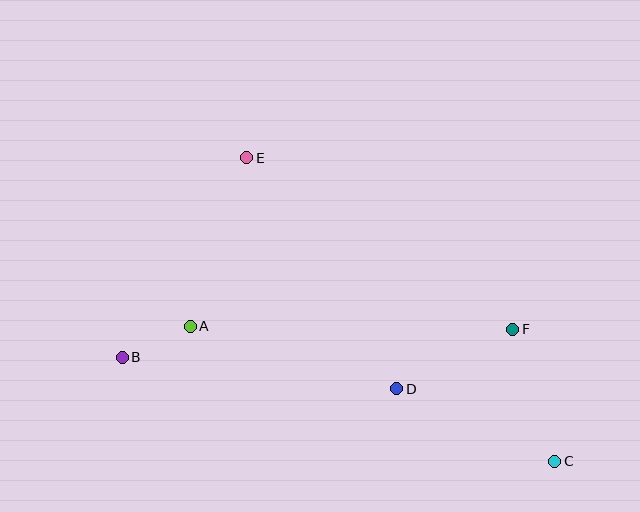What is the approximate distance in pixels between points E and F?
The distance between E and F is approximately 316 pixels.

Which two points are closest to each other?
Points A and B are closest to each other.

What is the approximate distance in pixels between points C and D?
The distance between C and D is approximately 174 pixels.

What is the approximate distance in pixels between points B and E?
The distance between B and E is approximately 235 pixels.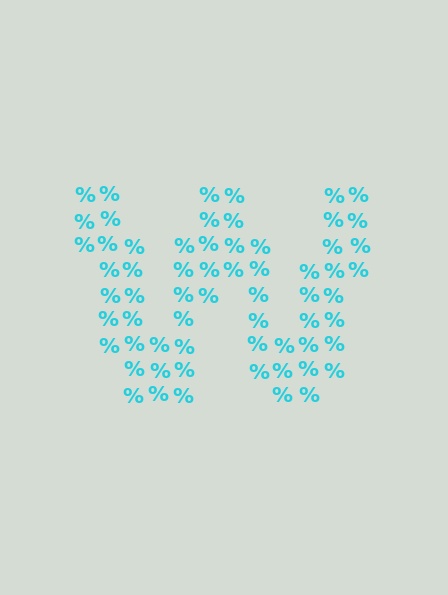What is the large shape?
The large shape is the letter W.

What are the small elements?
The small elements are percent signs.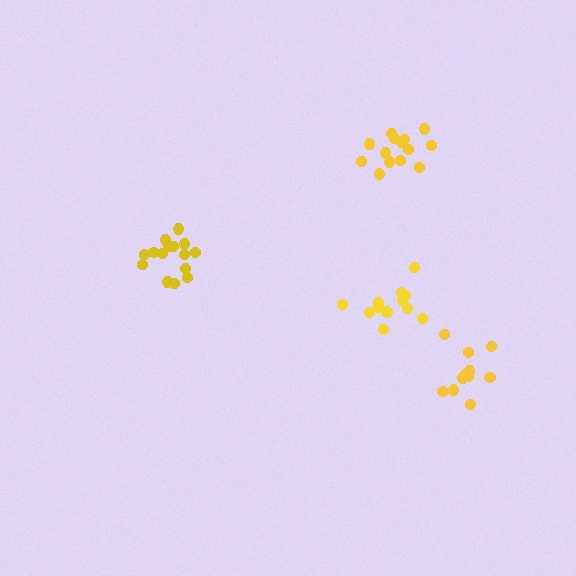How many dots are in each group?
Group 1: 11 dots, Group 2: 12 dots, Group 3: 15 dots, Group 4: 14 dots (52 total).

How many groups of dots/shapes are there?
There are 4 groups.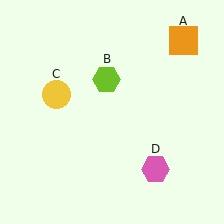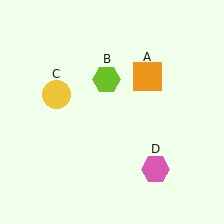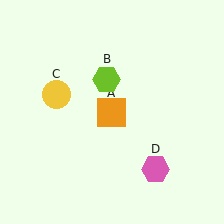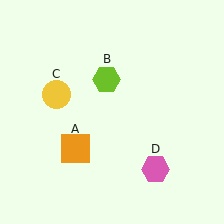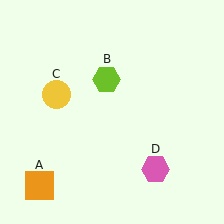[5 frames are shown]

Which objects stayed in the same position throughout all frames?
Lime hexagon (object B) and yellow circle (object C) and pink hexagon (object D) remained stationary.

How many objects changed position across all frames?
1 object changed position: orange square (object A).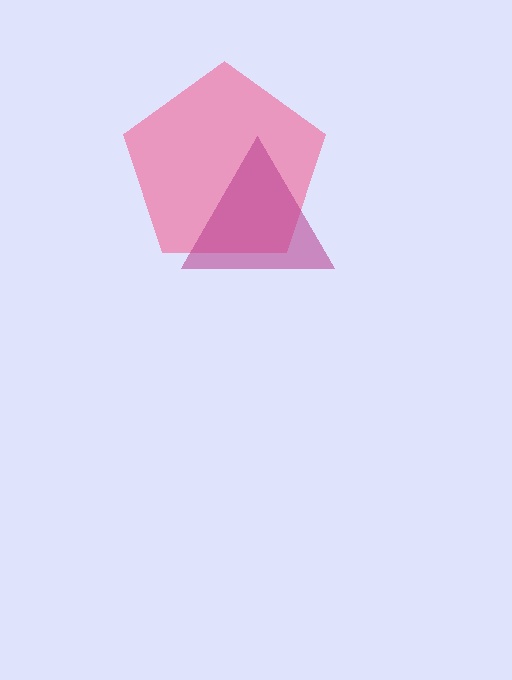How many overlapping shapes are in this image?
There are 2 overlapping shapes in the image.